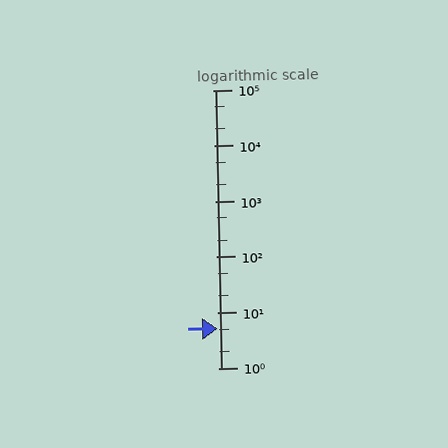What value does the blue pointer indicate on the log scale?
The pointer indicates approximately 5.1.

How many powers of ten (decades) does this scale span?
The scale spans 5 decades, from 1 to 100000.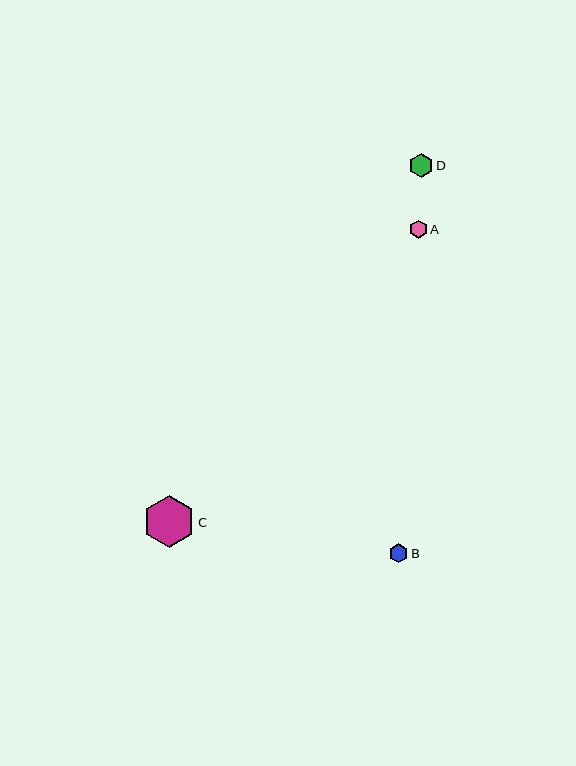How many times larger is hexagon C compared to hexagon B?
Hexagon C is approximately 2.8 times the size of hexagon B.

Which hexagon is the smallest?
Hexagon A is the smallest with a size of approximately 18 pixels.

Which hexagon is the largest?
Hexagon C is the largest with a size of approximately 52 pixels.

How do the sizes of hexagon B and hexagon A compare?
Hexagon B and hexagon A are approximately the same size.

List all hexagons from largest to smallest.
From largest to smallest: C, D, B, A.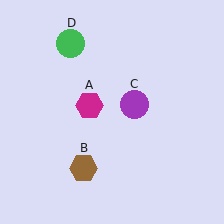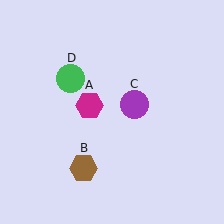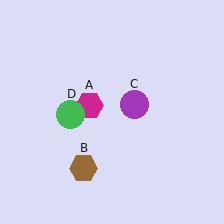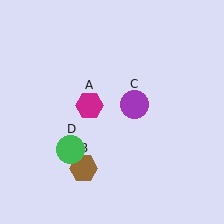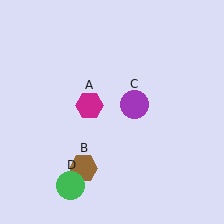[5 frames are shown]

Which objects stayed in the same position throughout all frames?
Magenta hexagon (object A) and brown hexagon (object B) and purple circle (object C) remained stationary.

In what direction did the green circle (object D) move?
The green circle (object D) moved down.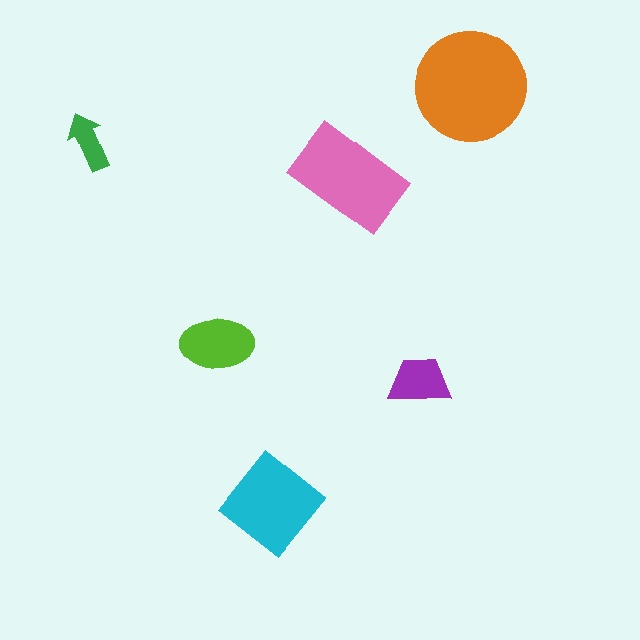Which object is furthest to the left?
The green arrow is leftmost.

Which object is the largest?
The orange circle.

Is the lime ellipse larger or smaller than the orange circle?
Smaller.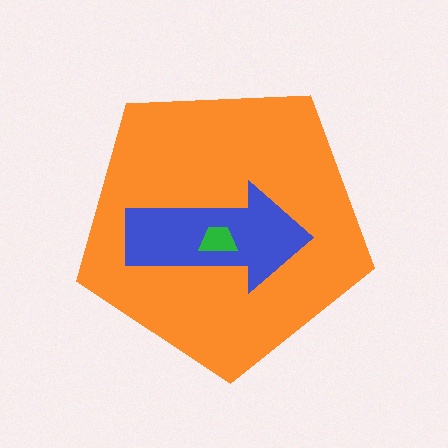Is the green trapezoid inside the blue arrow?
Yes.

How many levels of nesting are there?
3.